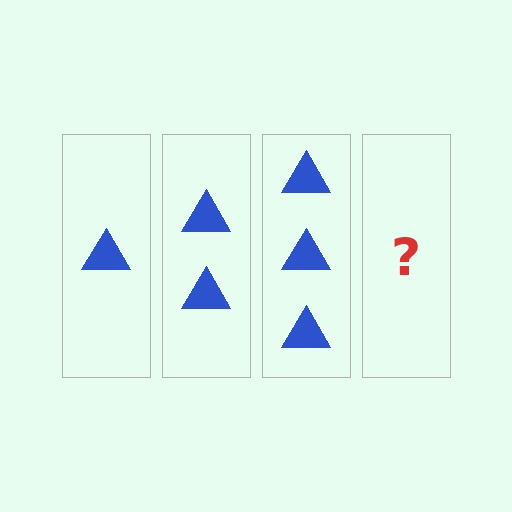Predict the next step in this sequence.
The next step is 4 triangles.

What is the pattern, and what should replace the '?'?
The pattern is that each step adds one more triangle. The '?' should be 4 triangles.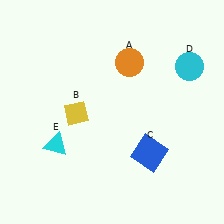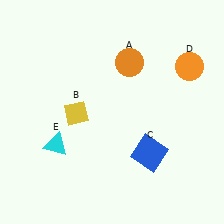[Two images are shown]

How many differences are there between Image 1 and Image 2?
There is 1 difference between the two images.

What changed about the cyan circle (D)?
In Image 1, D is cyan. In Image 2, it changed to orange.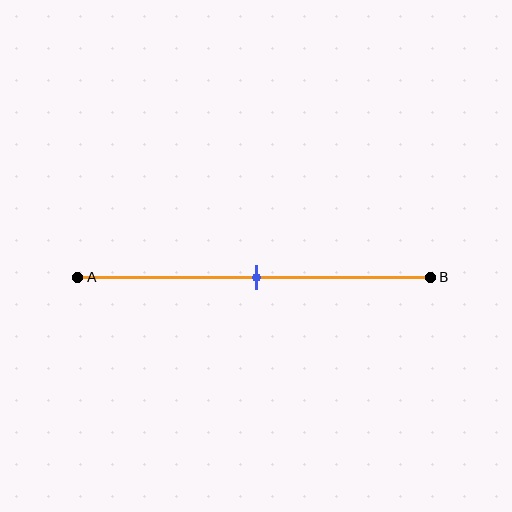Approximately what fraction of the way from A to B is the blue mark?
The blue mark is approximately 50% of the way from A to B.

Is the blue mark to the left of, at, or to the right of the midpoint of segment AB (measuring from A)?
The blue mark is approximately at the midpoint of segment AB.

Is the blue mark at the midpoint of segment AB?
Yes, the mark is approximately at the midpoint.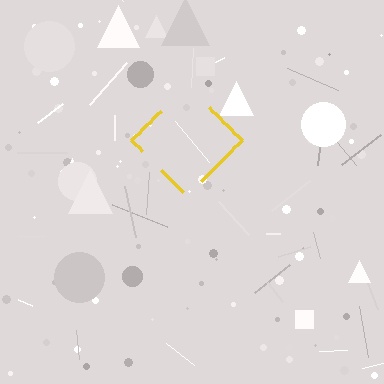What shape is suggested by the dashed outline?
The dashed outline suggests a diamond.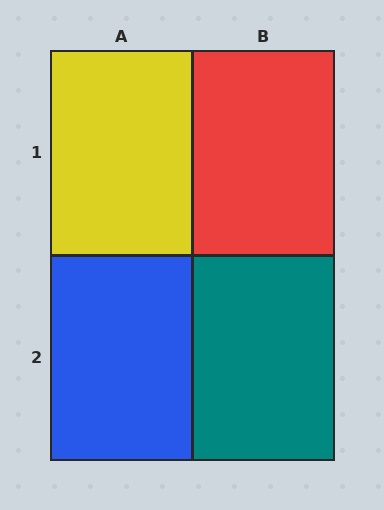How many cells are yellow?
1 cell is yellow.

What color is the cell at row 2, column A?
Blue.